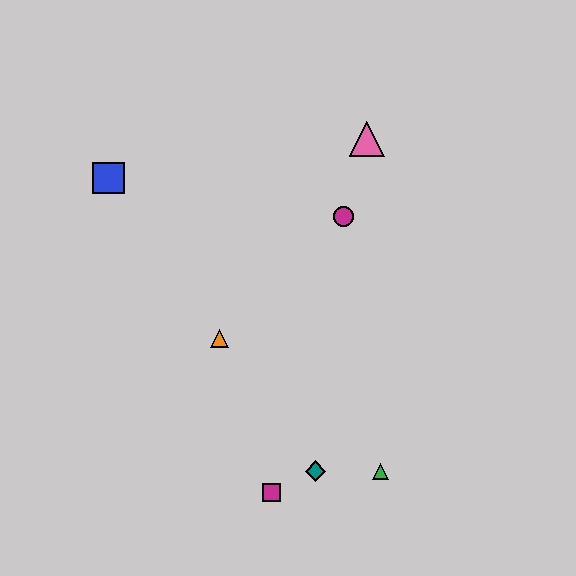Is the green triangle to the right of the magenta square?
Yes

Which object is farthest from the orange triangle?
The pink triangle is farthest from the orange triangle.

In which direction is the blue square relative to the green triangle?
The blue square is above the green triangle.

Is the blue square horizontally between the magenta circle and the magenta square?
No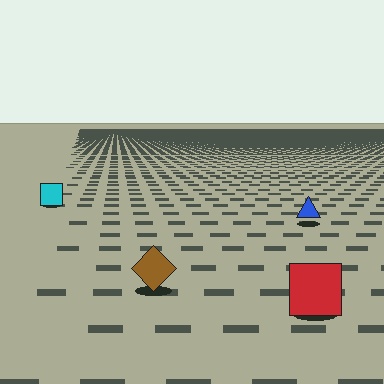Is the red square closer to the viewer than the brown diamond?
Yes. The red square is closer — you can tell from the texture gradient: the ground texture is coarser near it.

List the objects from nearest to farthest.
From nearest to farthest: the red square, the brown diamond, the blue triangle, the cyan square.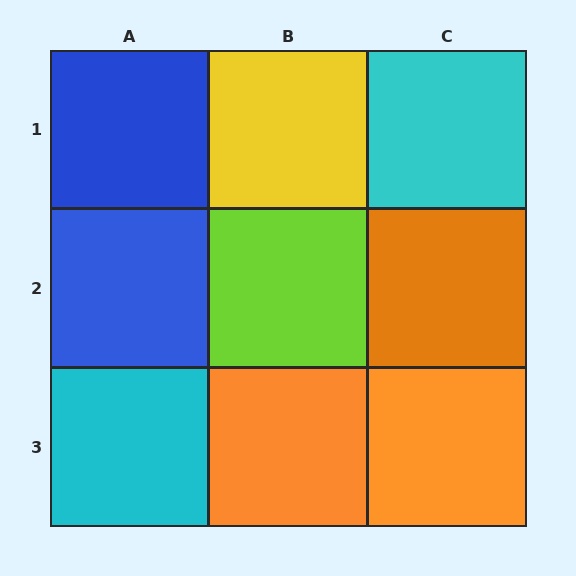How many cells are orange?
3 cells are orange.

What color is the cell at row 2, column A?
Blue.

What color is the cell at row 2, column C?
Orange.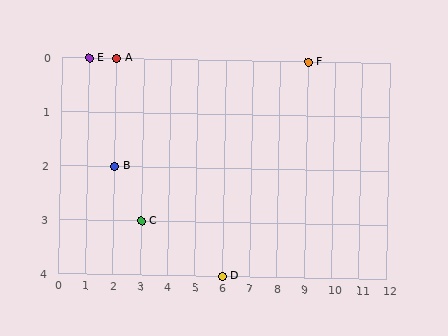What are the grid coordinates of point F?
Point F is at grid coordinates (9, 0).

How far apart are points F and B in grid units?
Points F and B are 7 columns and 2 rows apart (about 7.3 grid units diagonally).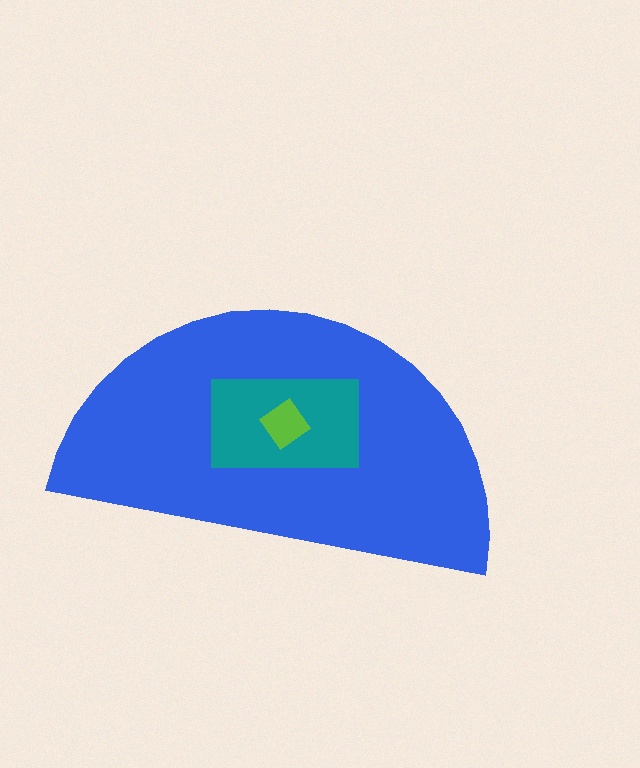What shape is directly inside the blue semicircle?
The teal rectangle.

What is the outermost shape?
The blue semicircle.